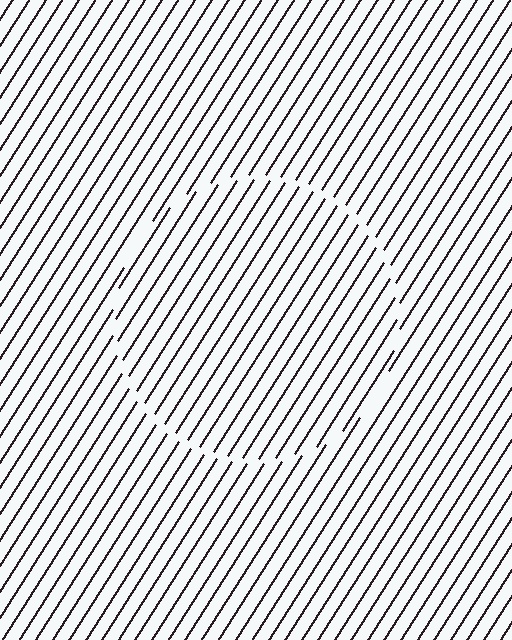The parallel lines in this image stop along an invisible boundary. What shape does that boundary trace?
An illusory circle. The interior of the shape contains the same grating, shifted by half a period — the contour is defined by the phase discontinuity where line-ends from the inner and outer gratings abut.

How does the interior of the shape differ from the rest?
The interior of the shape contains the same grating, shifted by half a period — the contour is defined by the phase discontinuity where line-ends from the inner and outer gratings abut.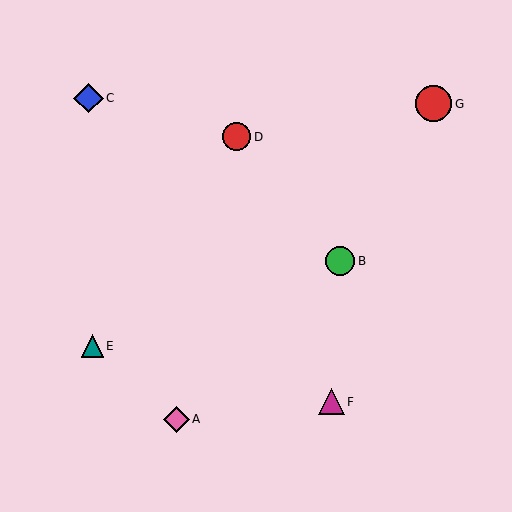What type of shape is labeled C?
Shape C is a blue diamond.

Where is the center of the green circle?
The center of the green circle is at (340, 261).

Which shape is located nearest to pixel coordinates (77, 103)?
The blue diamond (labeled C) at (89, 98) is nearest to that location.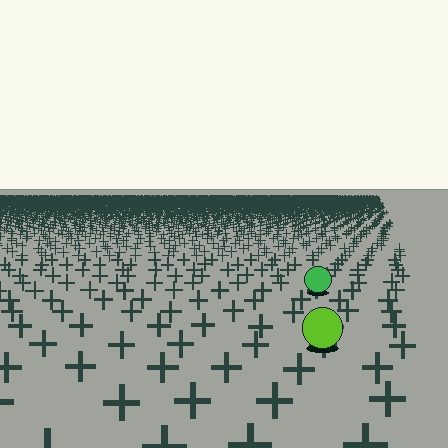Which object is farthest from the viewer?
The green circle is farthest from the viewer. It appears smaller and the ground texture around it is denser.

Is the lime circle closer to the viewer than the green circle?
Yes. The lime circle is closer — you can tell from the texture gradient: the ground texture is coarser near it.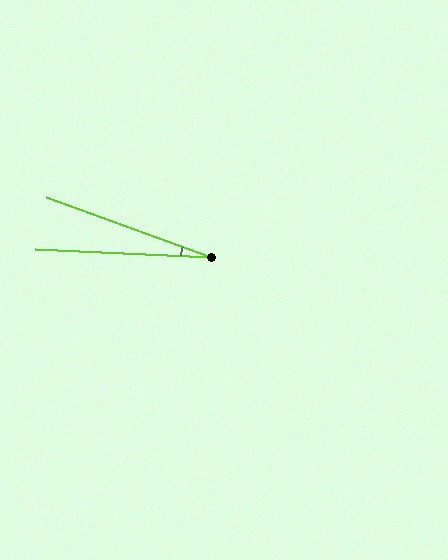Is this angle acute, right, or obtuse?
It is acute.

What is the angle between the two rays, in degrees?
Approximately 17 degrees.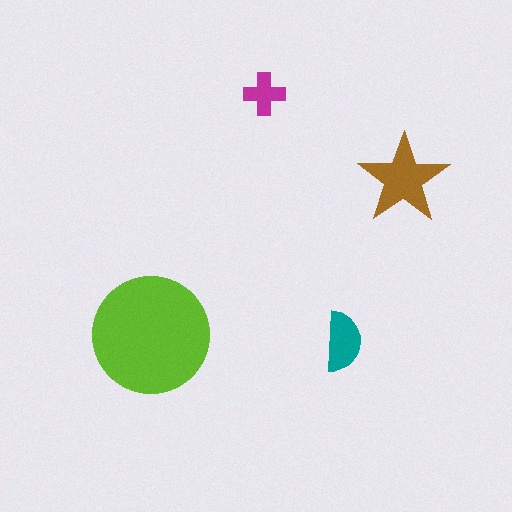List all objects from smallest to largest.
The magenta cross, the teal semicircle, the brown star, the lime circle.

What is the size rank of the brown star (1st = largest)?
2nd.